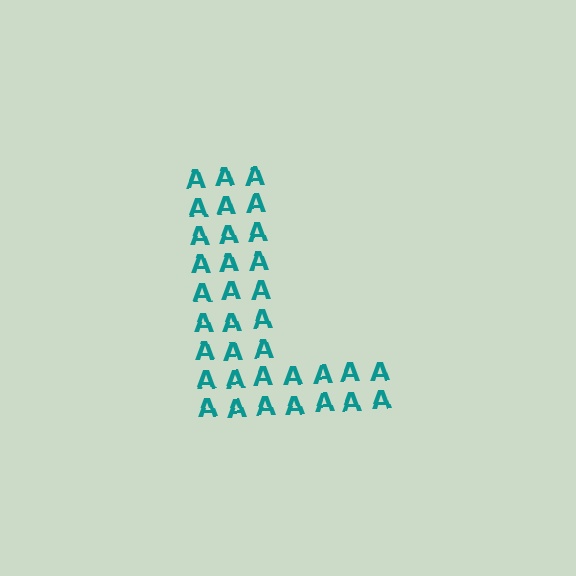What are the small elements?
The small elements are letter A's.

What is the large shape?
The large shape is the letter L.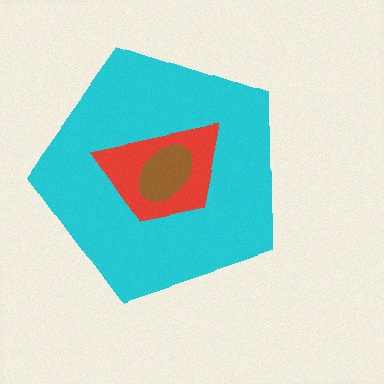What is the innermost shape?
The brown ellipse.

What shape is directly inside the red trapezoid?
The brown ellipse.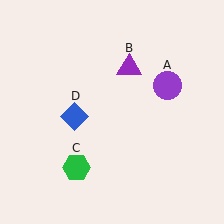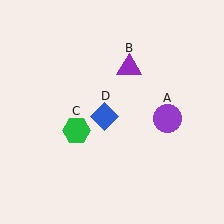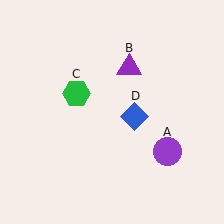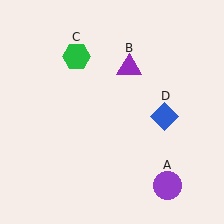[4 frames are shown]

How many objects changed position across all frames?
3 objects changed position: purple circle (object A), green hexagon (object C), blue diamond (object D).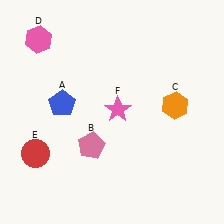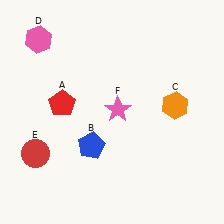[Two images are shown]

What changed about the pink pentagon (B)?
In Image 1, B is pink. In Image 2, it changed to blue.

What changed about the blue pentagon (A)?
In Image 1, A is blue. In Image 2, it changed to red.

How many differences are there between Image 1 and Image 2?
There are 2 differences between the two images.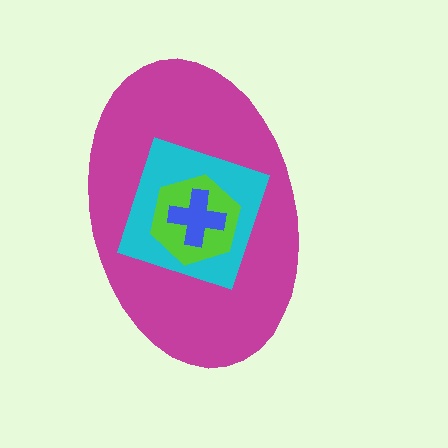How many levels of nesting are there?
4.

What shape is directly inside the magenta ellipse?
The cyan diamond.